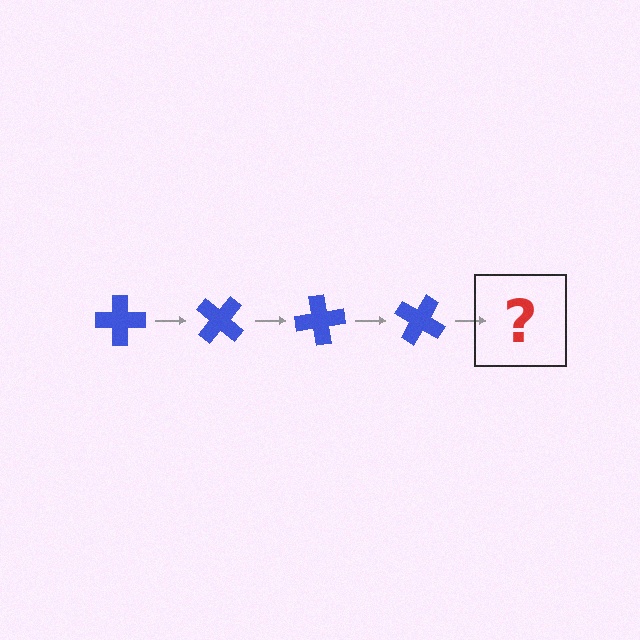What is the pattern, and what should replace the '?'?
The pattern is that the cross rotates 40 degrees each step. The '?' should be a blue cross rotated 160 degrees.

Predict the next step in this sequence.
The next step is a blue cross rotated 160 degrees.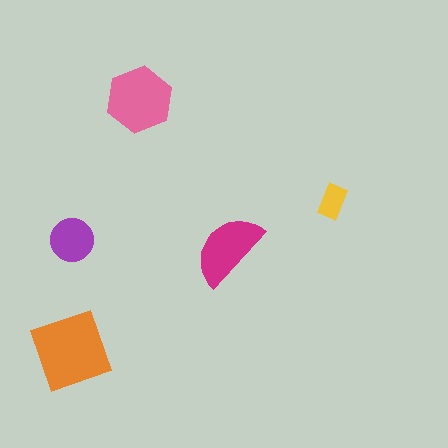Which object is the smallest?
The yellow rectangle.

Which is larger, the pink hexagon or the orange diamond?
The orange diamond.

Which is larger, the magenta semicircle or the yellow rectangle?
The magenta semicircle.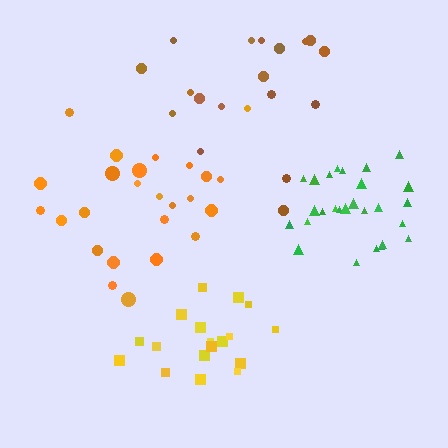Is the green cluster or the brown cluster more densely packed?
Green.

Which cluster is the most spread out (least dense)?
Brown.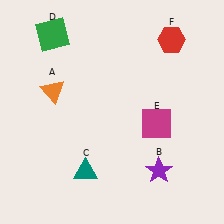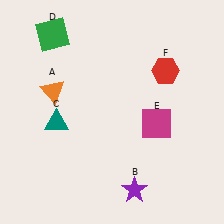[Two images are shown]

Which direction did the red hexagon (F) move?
The red hexagon (F) moved down.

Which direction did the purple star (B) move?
The purple star (B) moved left.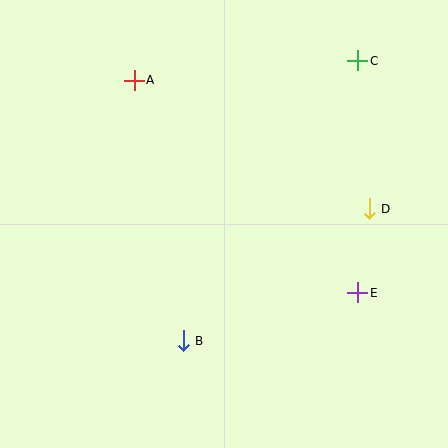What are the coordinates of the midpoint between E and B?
The midpoint between E and B is at (271, 317).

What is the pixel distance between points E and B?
The distance between E and B is 181 pixels.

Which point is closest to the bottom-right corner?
Point E is closest to the bottom-right corner.